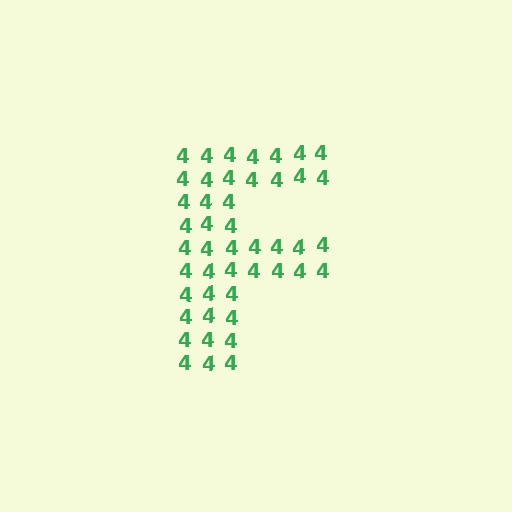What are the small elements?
The small elements are digit 4's.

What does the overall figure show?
The overall figure shows the letter F.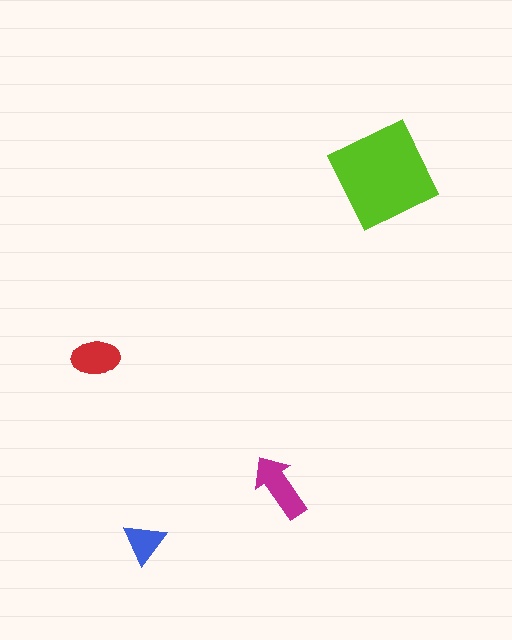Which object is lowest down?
The blue triangle is bottommost.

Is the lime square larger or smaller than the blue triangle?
Larger.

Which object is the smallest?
The blue triangle.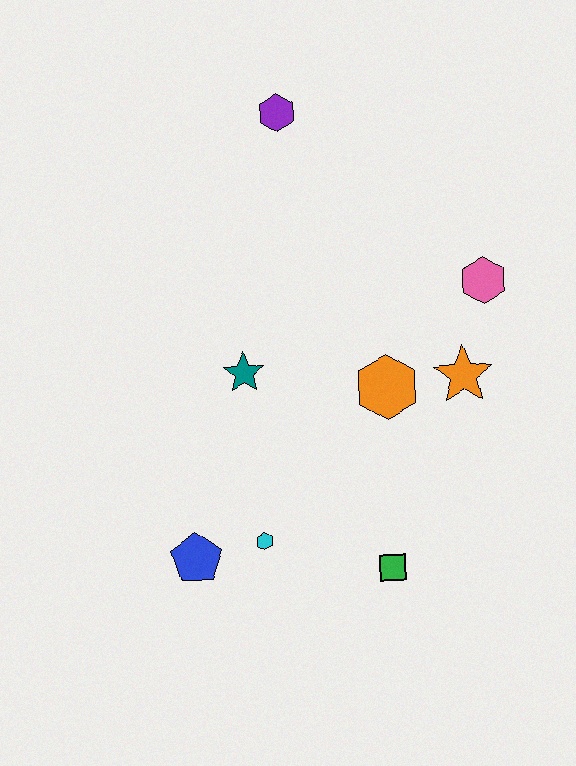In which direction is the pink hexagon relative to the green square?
The pink hexagon is above the green square.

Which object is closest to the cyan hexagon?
The blue pentagon is closest to the cyan hexagon.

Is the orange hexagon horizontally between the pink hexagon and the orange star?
No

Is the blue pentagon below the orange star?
Yes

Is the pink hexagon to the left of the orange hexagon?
No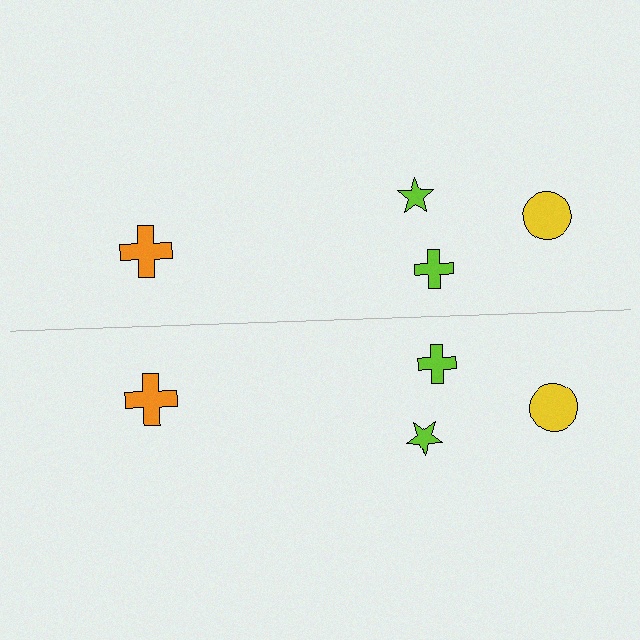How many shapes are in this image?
There are 8 shapes in this image.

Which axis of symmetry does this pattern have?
The pattern has a horizontal axis of symmetry running through the center of the image.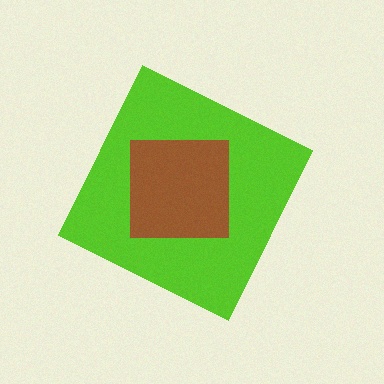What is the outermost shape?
The lime diamond.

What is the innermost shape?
The brown square.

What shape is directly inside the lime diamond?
The brown square.